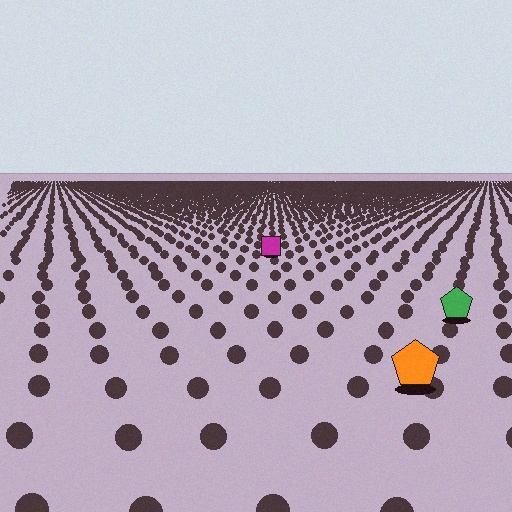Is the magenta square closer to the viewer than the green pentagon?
No. The green pentagon is closer — you can tell from the texture gradient: the ground texture is coarser near it.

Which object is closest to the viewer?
The orange pentagon is closest. The texture marks near it are larger and more spread out.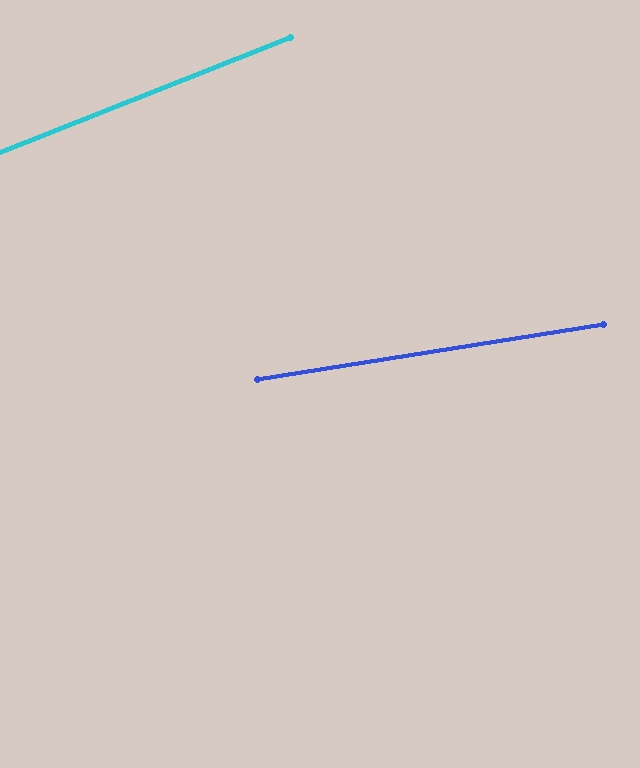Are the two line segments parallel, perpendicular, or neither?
Neither parallel nor perpendicular — they differ by about 13°.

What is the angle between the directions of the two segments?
Approximately 13 degrees.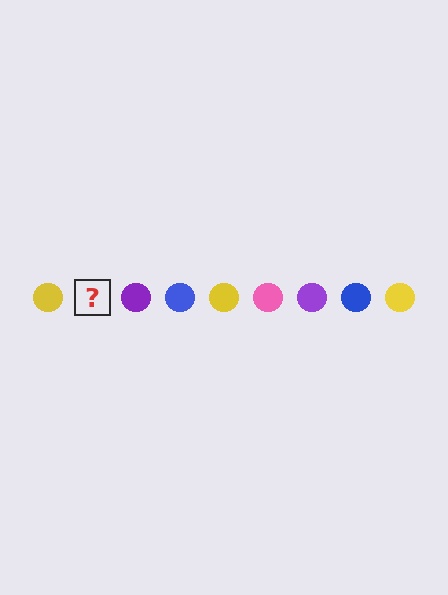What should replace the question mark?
The question mark should be replaced with a pink circle.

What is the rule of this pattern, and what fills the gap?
The rule is that the pattern cycles through yellow, pink, purple, blue circles. The gap should be filled with a pink circle.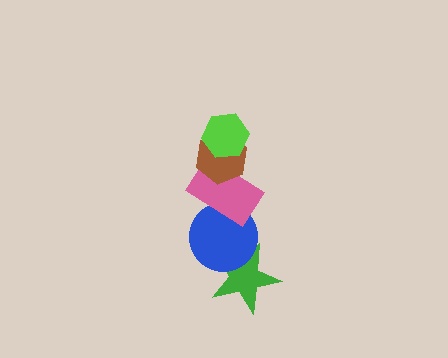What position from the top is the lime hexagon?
The lime hexagon is 1st from the top.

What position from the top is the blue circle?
The blue circle is 4th from the top.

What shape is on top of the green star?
The blue circle is on top of the green star.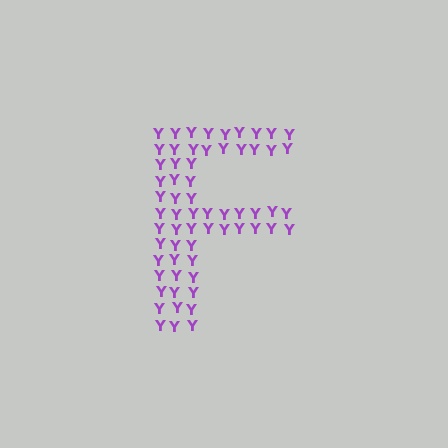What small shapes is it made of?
It is made of small letter Y's.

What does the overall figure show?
The overall figure shows the letter F.